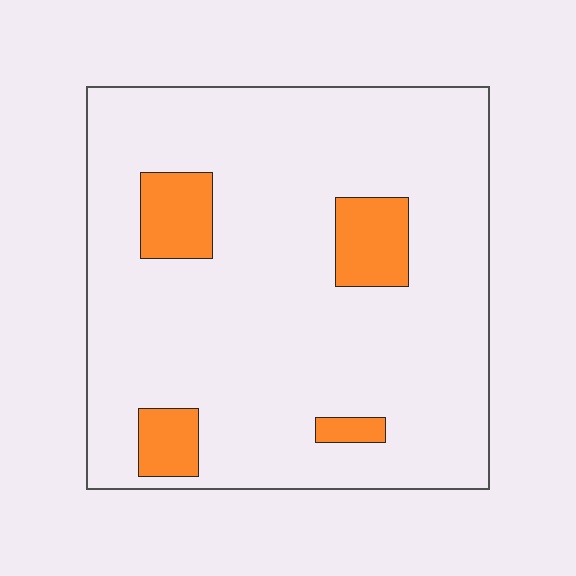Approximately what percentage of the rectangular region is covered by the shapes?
Approximately 10%.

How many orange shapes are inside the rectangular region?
4.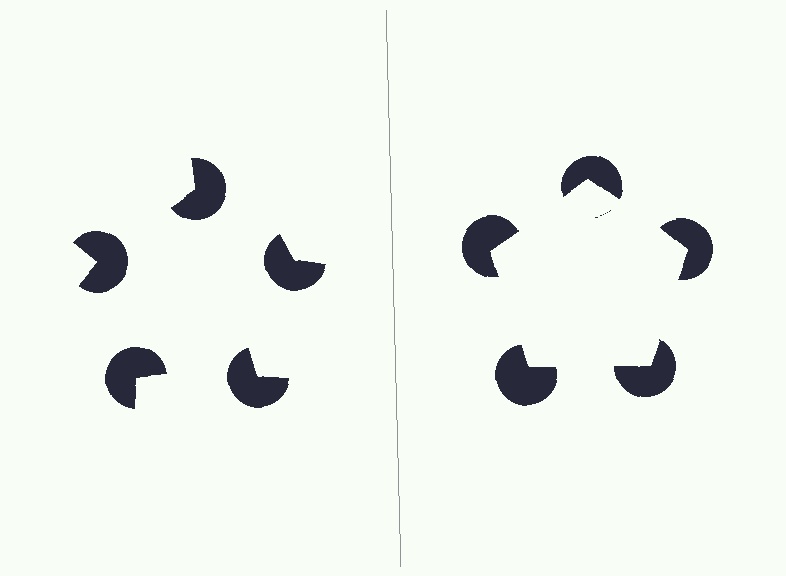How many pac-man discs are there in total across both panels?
10 — 5 on each side.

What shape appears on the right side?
An illusory pentagon.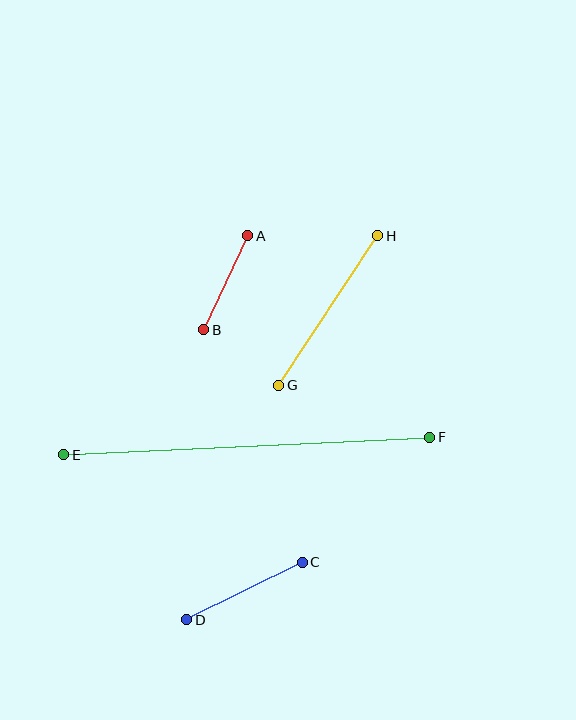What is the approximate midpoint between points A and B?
The midpoint is at approximately (226, 283) pixels.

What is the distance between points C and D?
The distance is approximately 129 pixels.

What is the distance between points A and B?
The distance is approximately 103 pixels.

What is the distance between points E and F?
The distance is approximately 367 pixels.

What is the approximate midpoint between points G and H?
The midpoint is at approximately (328, 310) pixels.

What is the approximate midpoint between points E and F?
The midpoint is at approximately (247, 446) pixels.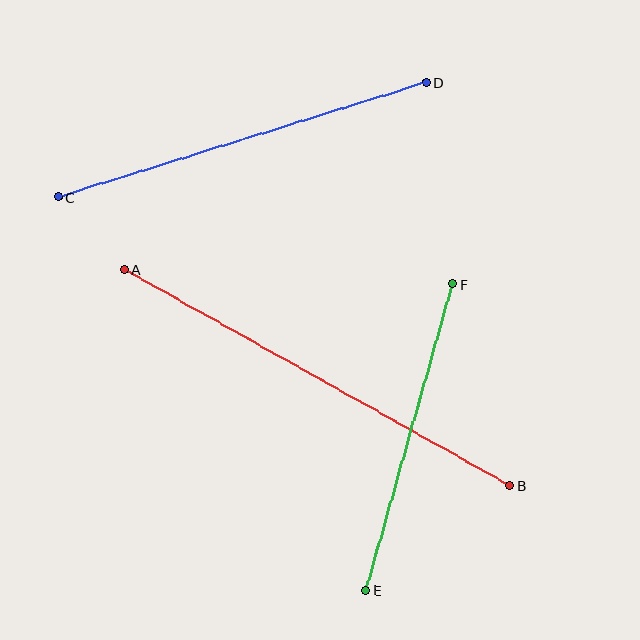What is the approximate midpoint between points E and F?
The midpoint is at approximately (409, 437) pixels.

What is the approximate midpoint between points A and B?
The midpoint is at approximately (317, 378) pixels.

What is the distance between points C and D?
The distance is approximately 385 pixels.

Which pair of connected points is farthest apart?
Points A and B are farthest apart.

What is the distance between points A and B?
The distance is approximately 442 pixels.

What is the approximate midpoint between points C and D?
The midpoint is at approximately (242, 140) pixels.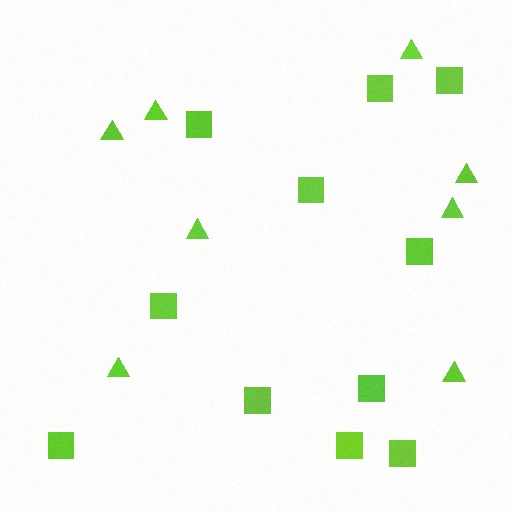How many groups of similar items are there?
There are 2 groups: one group of triangles (8) and one group of squares (11).